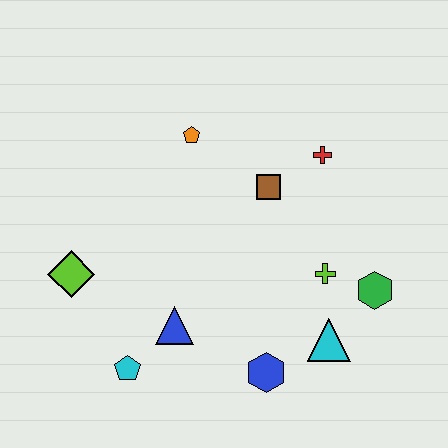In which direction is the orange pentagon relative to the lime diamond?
The orange pentagon is above the lime diamond.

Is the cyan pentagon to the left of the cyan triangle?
Yes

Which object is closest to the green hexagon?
The lime cross is closest to the green hexagon.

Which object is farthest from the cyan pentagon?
The red cross is farthest from the cyan pentagon.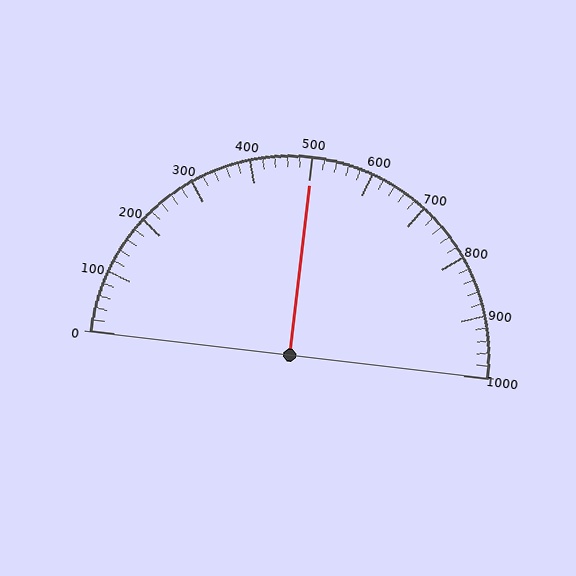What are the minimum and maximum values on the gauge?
The gauge ranges from 0 to 1000.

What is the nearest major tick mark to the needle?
The nearest major tick mark is 500.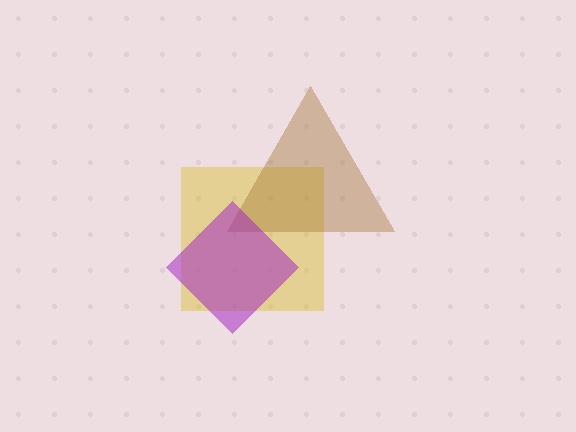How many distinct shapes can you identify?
There are 3 distinct shapes: a yellow square, a brown triangle, a purple diamond.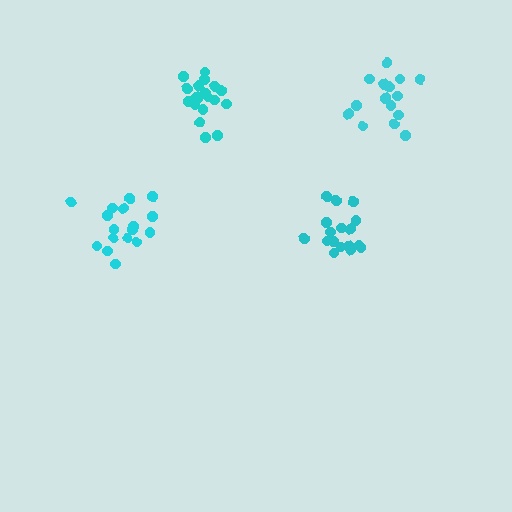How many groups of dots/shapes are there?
There are 4 groups.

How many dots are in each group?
Group 1: 17 dots, Group 2: 19 dots, Group 3: 18 dots, Group 4: 15 dots (69 total).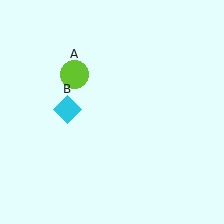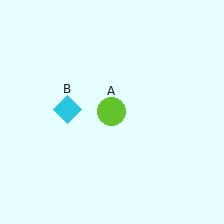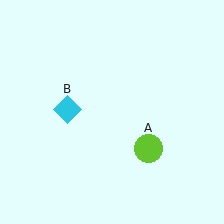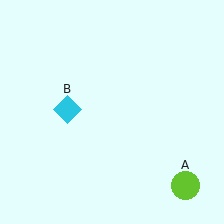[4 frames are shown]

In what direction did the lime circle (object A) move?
The lime circle (object A) moved down and to the right.